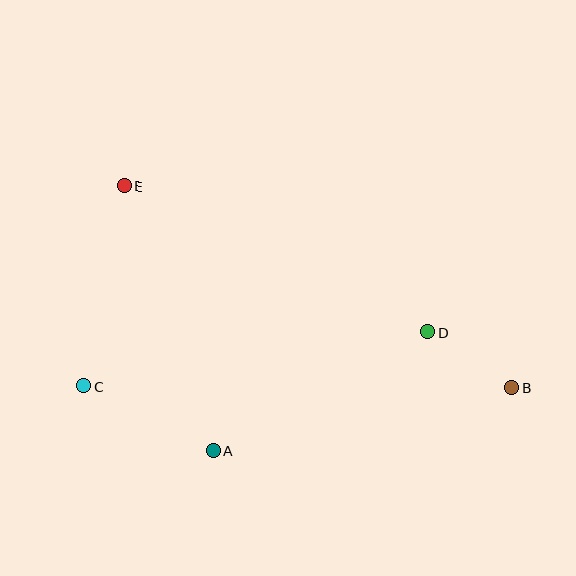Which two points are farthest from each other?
Points B and E are farthest from each other.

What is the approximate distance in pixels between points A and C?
The distance between A and C is approximately 145 pixels.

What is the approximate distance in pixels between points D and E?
The distance between D and E is approximately 336 pixels.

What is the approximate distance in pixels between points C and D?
The distance between C and D is approximately 349 pixels.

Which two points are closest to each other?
Points B and D are closest to each other.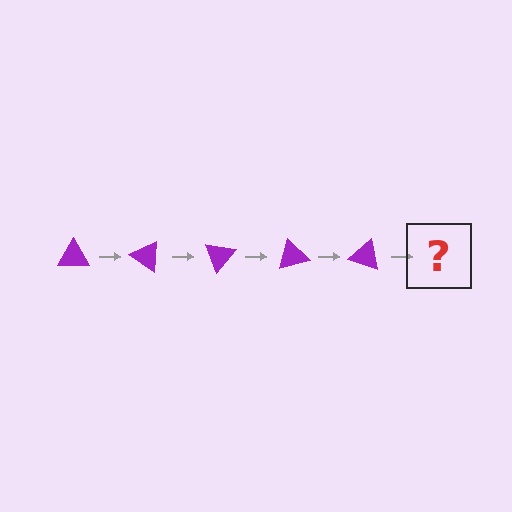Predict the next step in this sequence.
The next step is a purple triangle rotated 175 degrees.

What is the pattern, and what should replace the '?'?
The pattern is that the triangle rotates 35 degrees each step. The '?' should be a purple triangle rotated 175 degrees.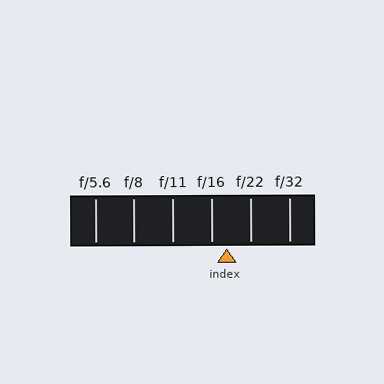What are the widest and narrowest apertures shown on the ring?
The widest aperture shown is f/5.6 and the narrowest is f/32.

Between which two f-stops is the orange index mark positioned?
The index mark is between f/16 and f/22.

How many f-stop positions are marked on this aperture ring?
There are 6 f-stop positions marked.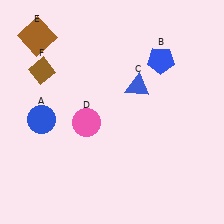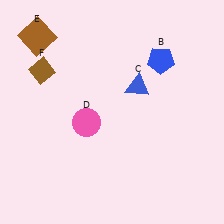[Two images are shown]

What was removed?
The blue circle (A) was removed in Image 2.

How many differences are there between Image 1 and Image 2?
There is 1 difference between the two images.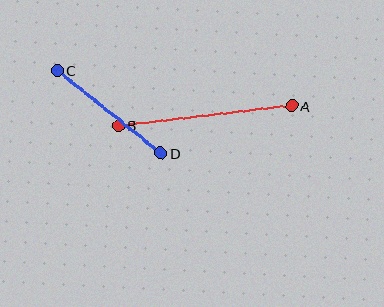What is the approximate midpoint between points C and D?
The midpoint is at approximately (109, 112) pixels.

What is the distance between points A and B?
The distance is approximately 174 pixels.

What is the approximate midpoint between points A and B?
The midpoint is at approximately (205, 116) pixels.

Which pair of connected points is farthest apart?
Points A and B are farthest apart.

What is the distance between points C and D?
The distance is approximately 133 pixels.